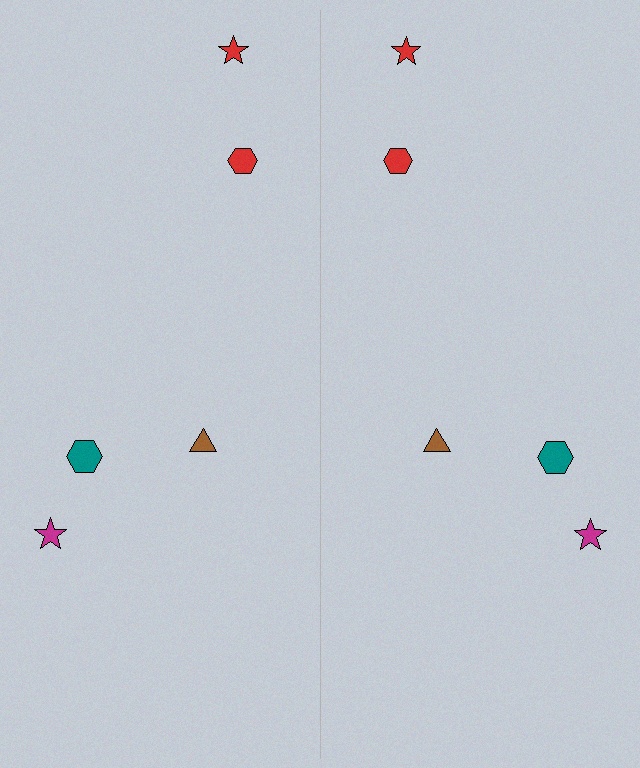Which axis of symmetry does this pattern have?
The pattern has a vertical axis of symmetry running through the center of the image.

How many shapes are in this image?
There are 10 shapes in this image.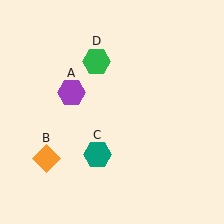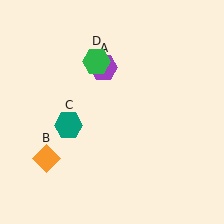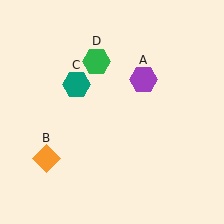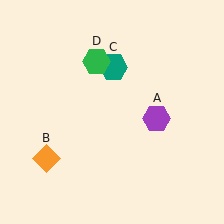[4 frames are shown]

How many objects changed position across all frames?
2 objects changed position: purple hexagon (object A), teal hexagon (object C).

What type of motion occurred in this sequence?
The purple hexagon (object A), teal hexagon (object C) rotated clockwise around the center of the scene.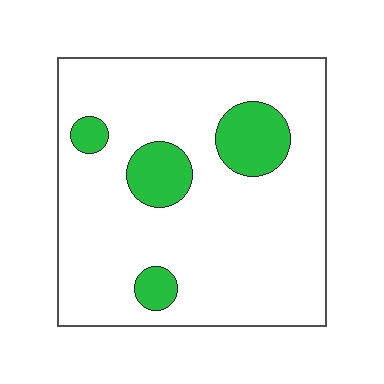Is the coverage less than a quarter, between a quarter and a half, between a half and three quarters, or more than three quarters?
Less than a quarter.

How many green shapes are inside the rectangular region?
4.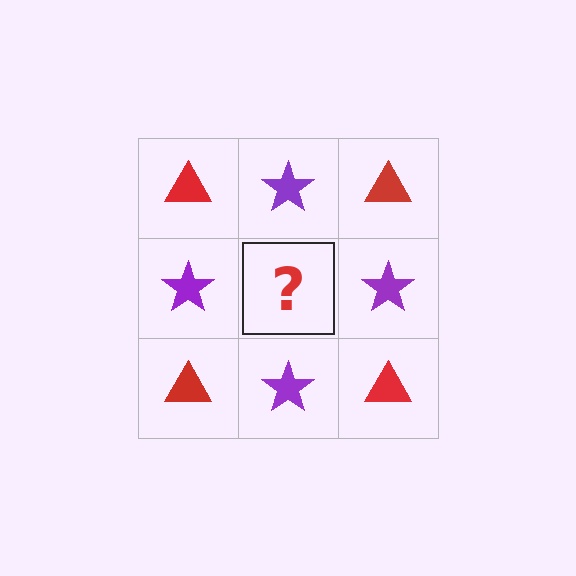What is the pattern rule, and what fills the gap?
The rule is that it alternates red triangle and purple star in a checkerboard pattern. The gap should be filled with a red triangle.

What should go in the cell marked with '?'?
The missing cell should contain a red triangle.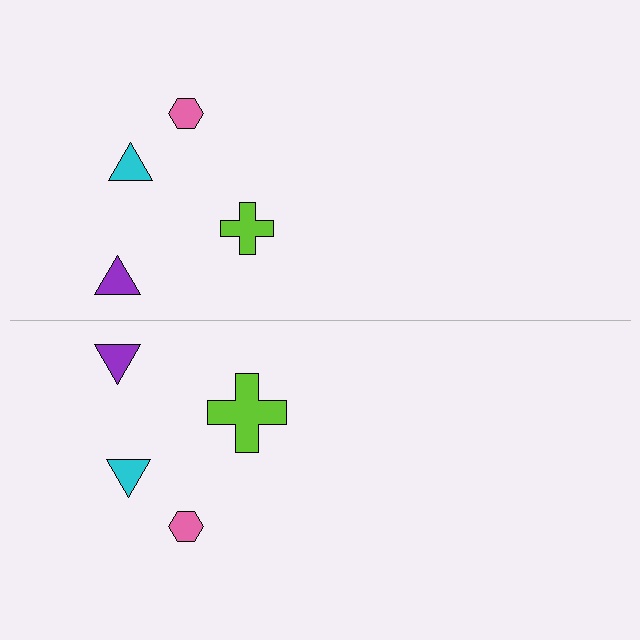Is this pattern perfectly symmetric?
No, the pattern is not perfectly symmetric. The lime cross on the bottom side has a different size than its mirror counterpart.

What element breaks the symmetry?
The lime cross on the bottom side has a different size than its mirror counterpart.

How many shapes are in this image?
There are 8 shapes in this image.